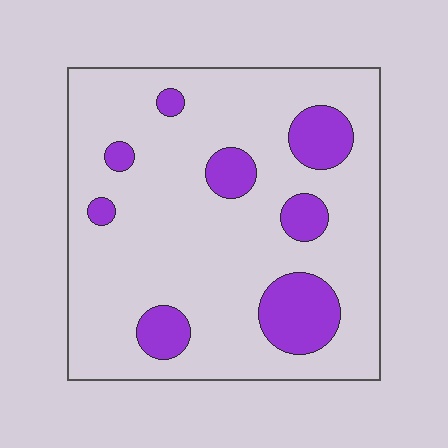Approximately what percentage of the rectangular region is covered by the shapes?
Approximately 15%.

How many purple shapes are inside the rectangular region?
8.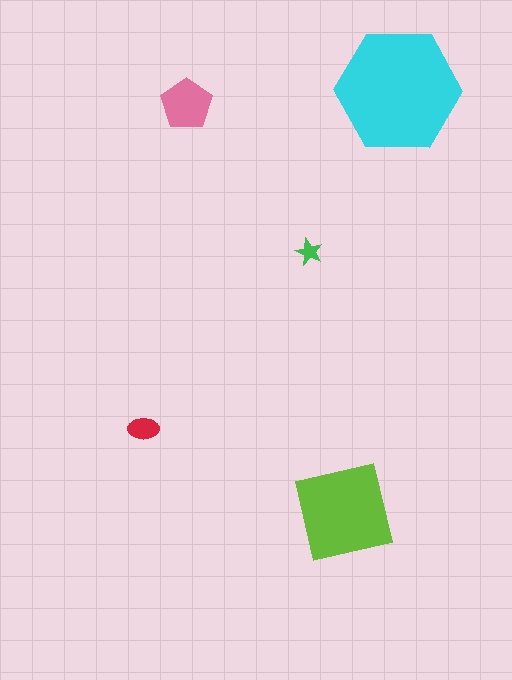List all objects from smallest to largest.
The green star, the red ellipse, the pink pentagon, the lime square, the cyan hexagon.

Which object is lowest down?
The lime square is bottommost.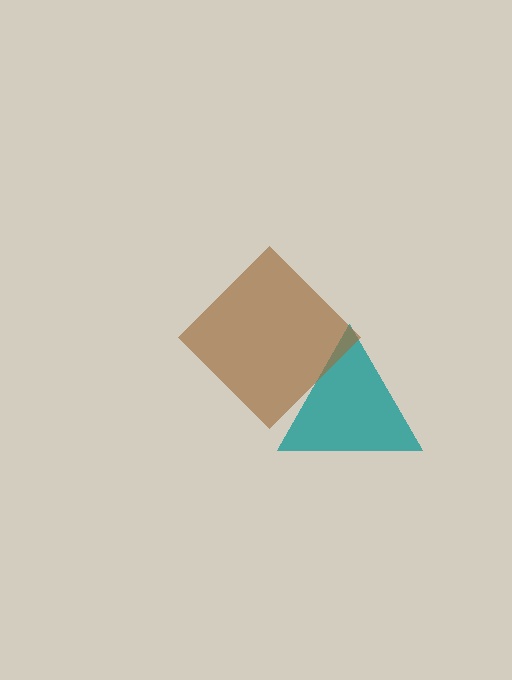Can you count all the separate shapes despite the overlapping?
Yes, there are 2 separate shapes.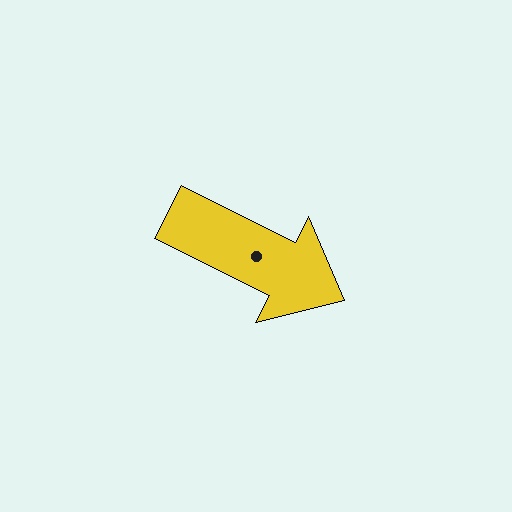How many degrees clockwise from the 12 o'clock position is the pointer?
Approximately 117 degrees.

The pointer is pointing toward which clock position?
Roughly 4 o'clock.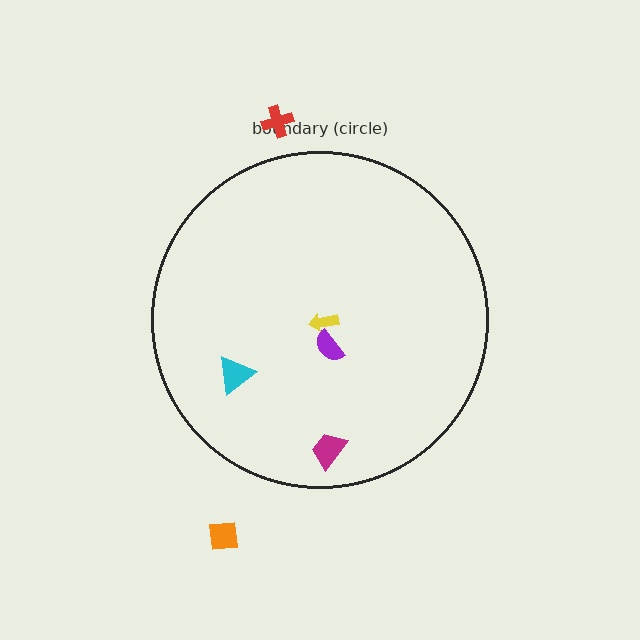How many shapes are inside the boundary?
4 inside, 2 outside.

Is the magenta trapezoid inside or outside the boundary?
Inside.